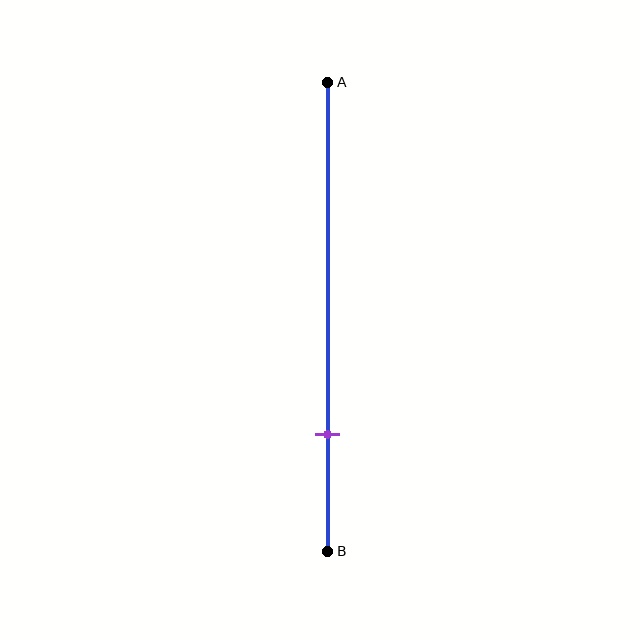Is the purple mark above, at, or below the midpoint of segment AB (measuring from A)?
The purple mark is below the midpoint of segment AB.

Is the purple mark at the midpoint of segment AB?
No, the mark is at about 75% from A, not at the 50% midpoint.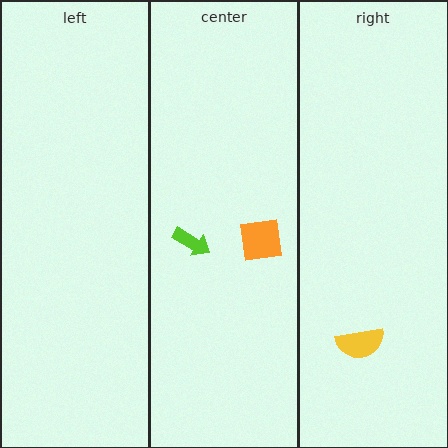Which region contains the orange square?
The center region.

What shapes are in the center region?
The orange square, the lime arrow.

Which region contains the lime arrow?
The center region.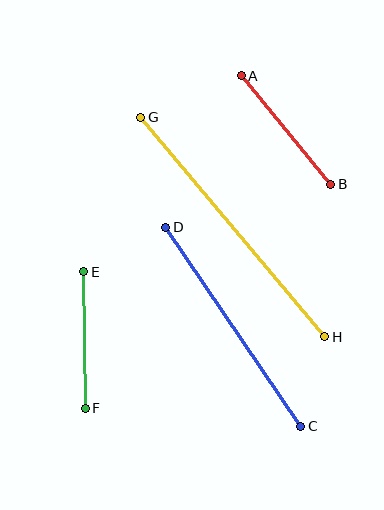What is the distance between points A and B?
The distance is approximately 141 pixels.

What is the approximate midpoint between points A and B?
The midpoint is at approximately (286, 130) pixels.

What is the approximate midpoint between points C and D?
The midpoint is at approximately (233, 327) pixels.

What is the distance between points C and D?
The distance is approximately 240 pixels.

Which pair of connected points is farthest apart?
Points G and H are farthest apart.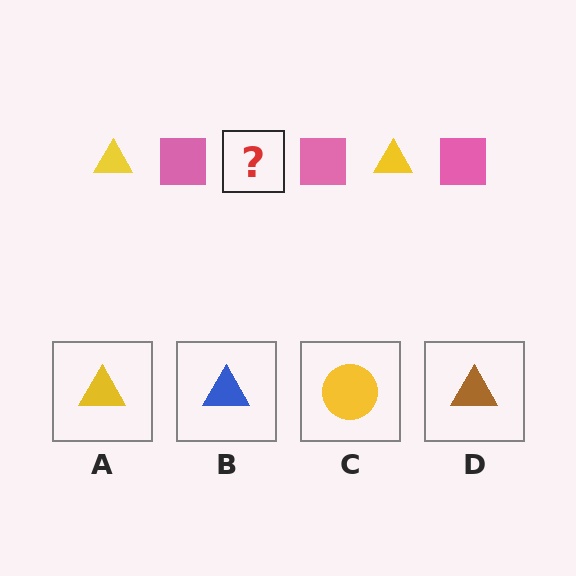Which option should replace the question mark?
Option A.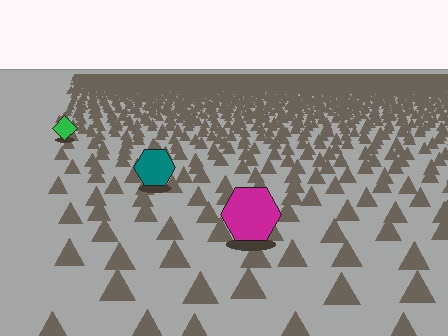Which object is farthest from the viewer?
The green diamond is farthest from the viewer. It appears smaller and the ground texture around it is denser.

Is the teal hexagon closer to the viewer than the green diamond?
Yes. The teal hexagon is closer — you can tell from the texture gradient: the ground texture is coarser near it.